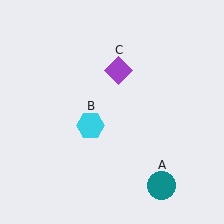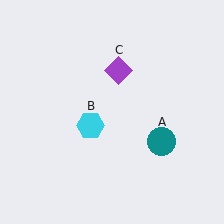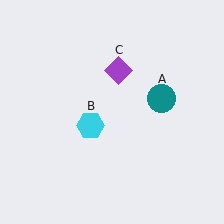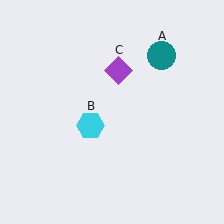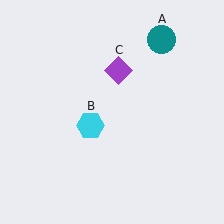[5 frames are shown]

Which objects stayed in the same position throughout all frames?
Cyan hexagon (object B) and purple diamond (object C) remained stationary.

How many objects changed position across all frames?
1 object changed position: teal circle (object A).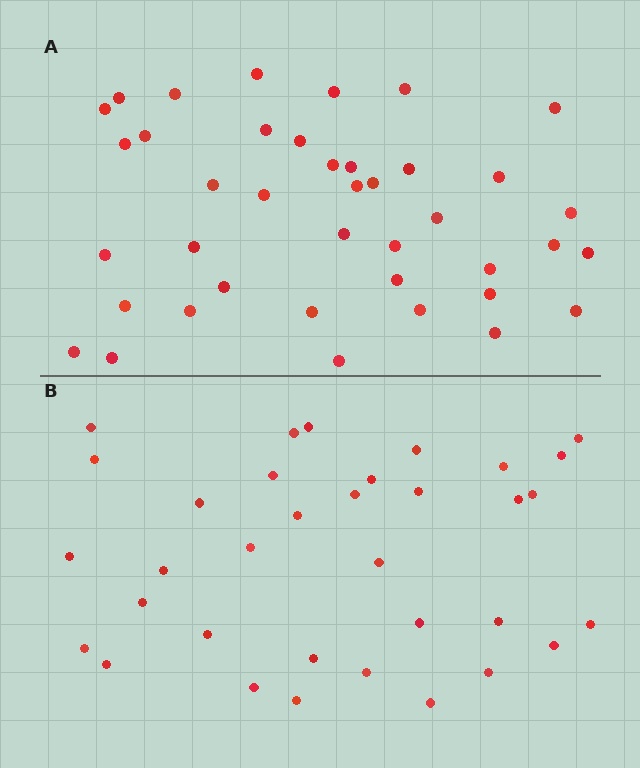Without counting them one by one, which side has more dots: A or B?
Region A (the top region) has more dots.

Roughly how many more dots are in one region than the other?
Region A has about 6 more dots than region B.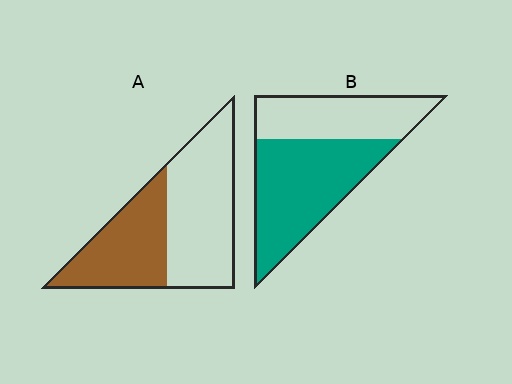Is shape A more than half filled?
No.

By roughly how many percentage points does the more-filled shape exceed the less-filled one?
By roughly 20 percentage points (B over A).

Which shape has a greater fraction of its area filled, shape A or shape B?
Shape B.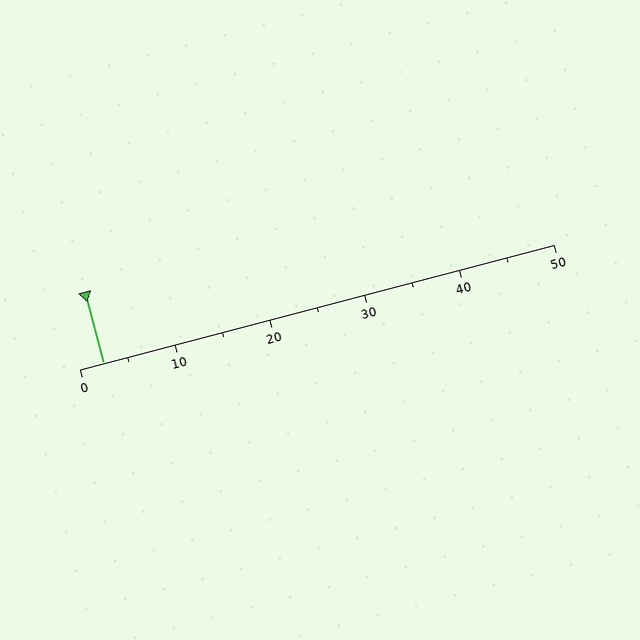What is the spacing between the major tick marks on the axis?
The major ticks are spaced 10 apart.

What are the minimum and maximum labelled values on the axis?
The axis runs from 0 to 50.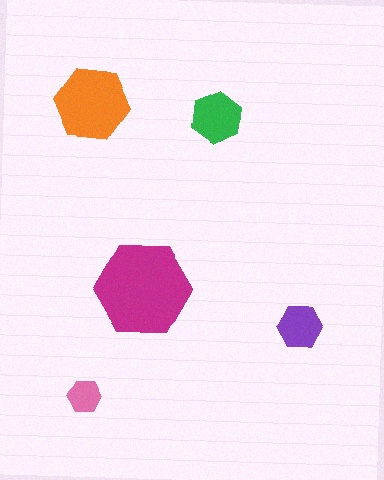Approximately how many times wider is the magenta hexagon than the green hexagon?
About 2 times wider.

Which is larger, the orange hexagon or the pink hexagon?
The orange one.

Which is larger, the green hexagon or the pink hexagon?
The green one.